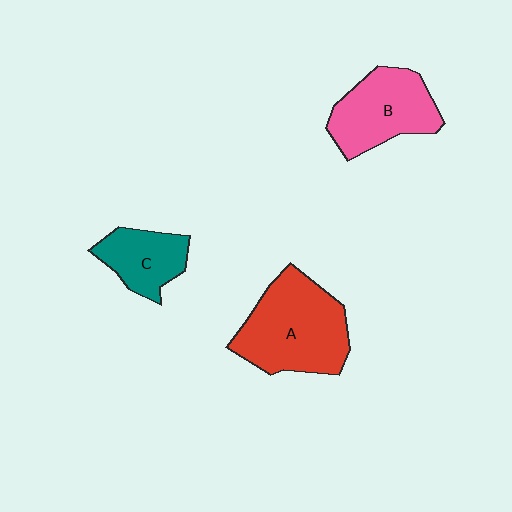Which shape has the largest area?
Shape A (red).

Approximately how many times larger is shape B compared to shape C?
Approximately 1.5 times.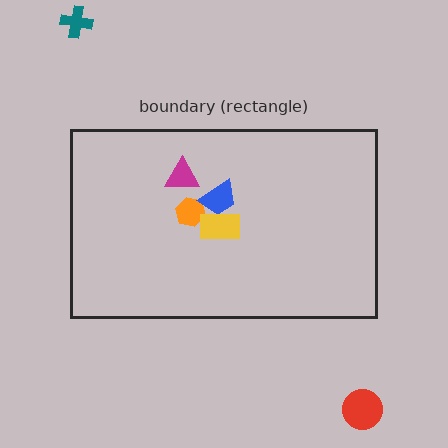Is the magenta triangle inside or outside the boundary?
Inside.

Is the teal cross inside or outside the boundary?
Outside.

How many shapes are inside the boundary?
4 inside, 2 outside.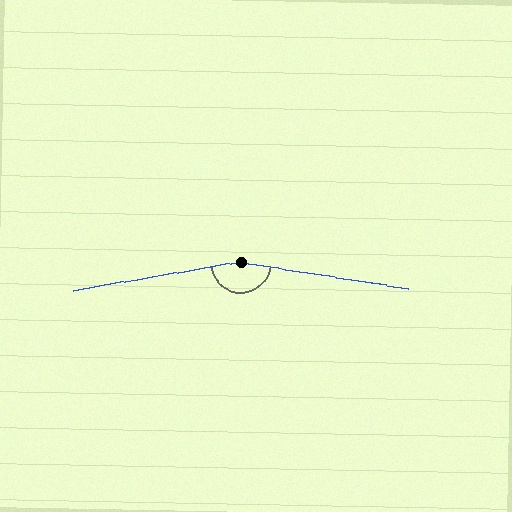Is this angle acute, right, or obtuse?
It is obtuse.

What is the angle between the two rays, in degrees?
Approximately 162 degrees.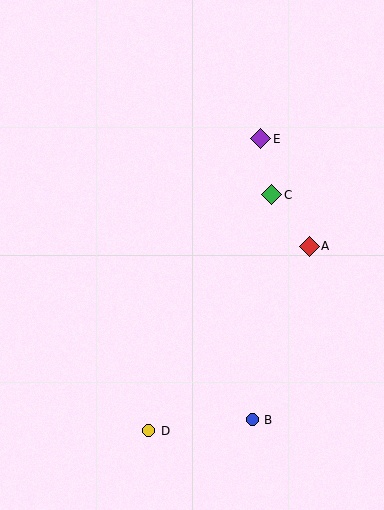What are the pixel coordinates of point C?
Point C is at (272, 195).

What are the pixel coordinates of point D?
Point D is at (149, 431).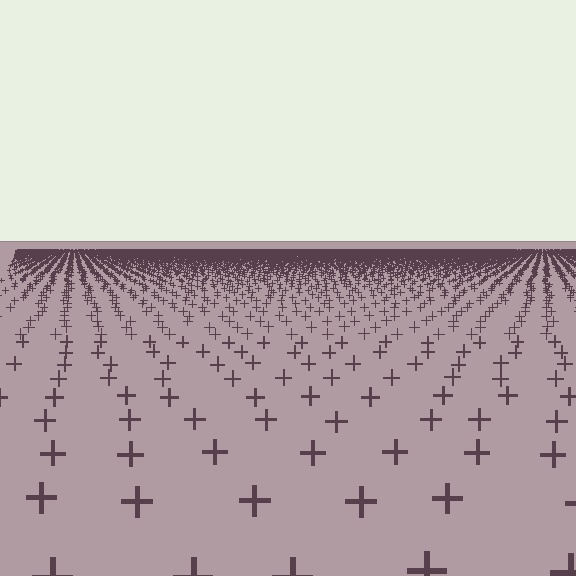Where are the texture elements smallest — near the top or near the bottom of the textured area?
Near the top.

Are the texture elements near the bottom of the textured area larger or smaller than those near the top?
Larger. Near the bottom, elements are closer to the viewer and appear at a bigger on-screen size.